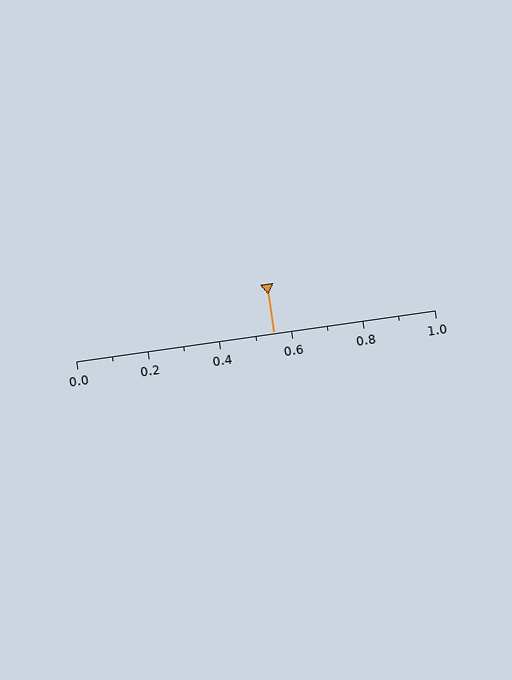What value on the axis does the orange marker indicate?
The marker indicates approximately 0.55.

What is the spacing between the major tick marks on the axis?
The major ticks are spaced 0.2 apart.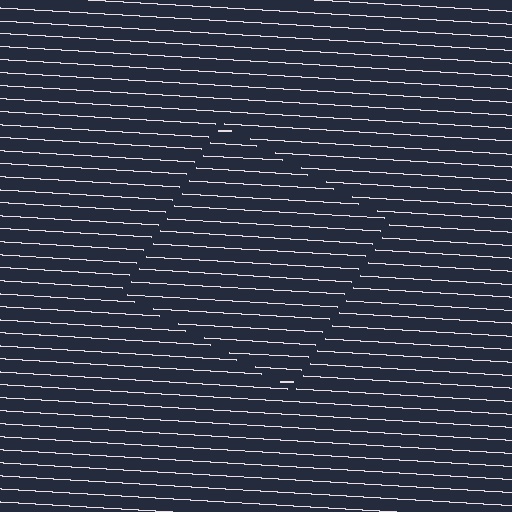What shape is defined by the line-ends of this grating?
An illusory square. The interior of the shape contains the same grating, shifted by half a period — the contour is defined by the phase discontinuity where line-ends from the inner and outer gratings abut.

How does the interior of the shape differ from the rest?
The interior of the shape contains the same grating, shifted by half a period — the contour is defined by the phase discontinuity where line-ends from the inner and outer gratings abut.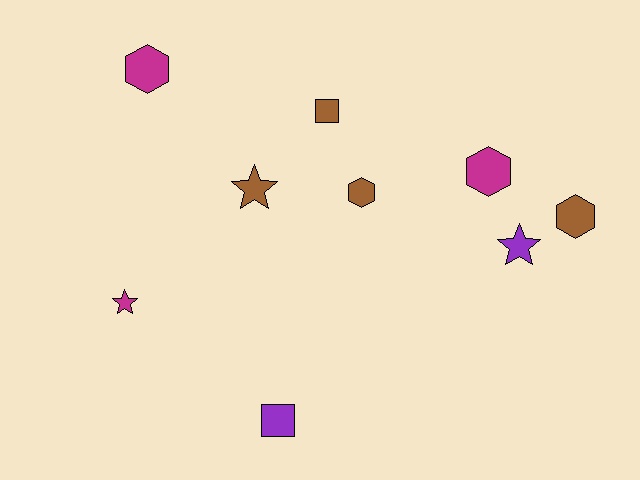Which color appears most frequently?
Brown, with 4 objects.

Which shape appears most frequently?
Hexagon, with 4 objects.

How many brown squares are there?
There is 1 brown square.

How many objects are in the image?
There are 9 objects.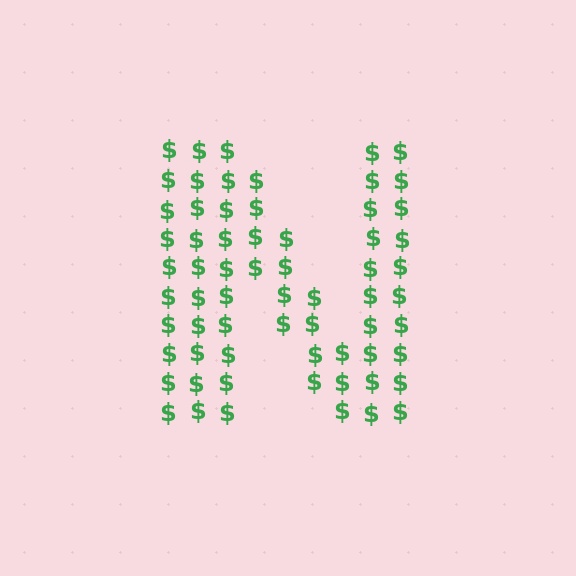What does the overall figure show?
The overall figure shows the letter N.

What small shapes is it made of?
It is made of small dollar signs.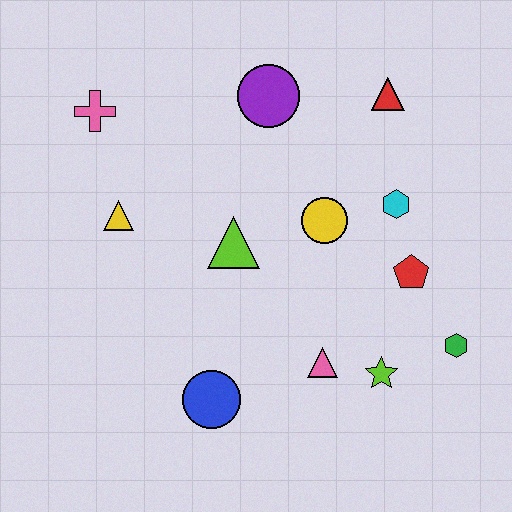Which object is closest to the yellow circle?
The cyan hexagon is closest to the yellow circle.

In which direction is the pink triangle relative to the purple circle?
The pink triangle is below the purple circle.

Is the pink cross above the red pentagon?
Yes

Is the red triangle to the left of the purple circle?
No